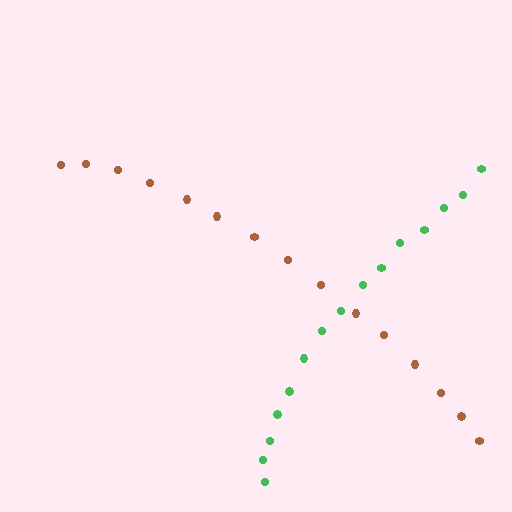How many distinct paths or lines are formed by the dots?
There are 2 distinct paths.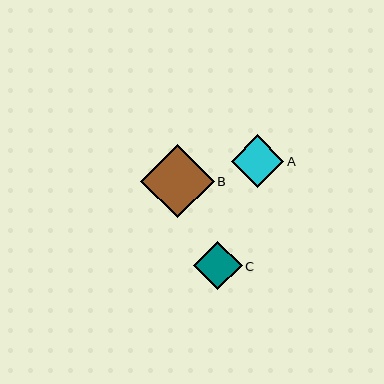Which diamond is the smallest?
Diamond C is the smallest with a size of approximately 49 pixels.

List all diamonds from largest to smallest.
From largest to smallest: B, A, C.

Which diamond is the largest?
Diamond B is the largest with a size of approximately 73 pixels.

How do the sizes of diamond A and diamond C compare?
Diamond A and diamond C are approximately the same size.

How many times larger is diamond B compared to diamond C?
Diamond B is approximately 1.5 times the size of diamond C.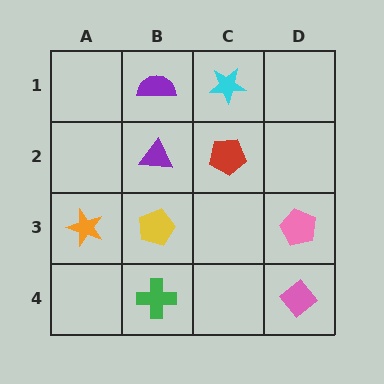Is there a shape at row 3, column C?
No, that cell is empty.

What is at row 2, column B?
A purple triangle.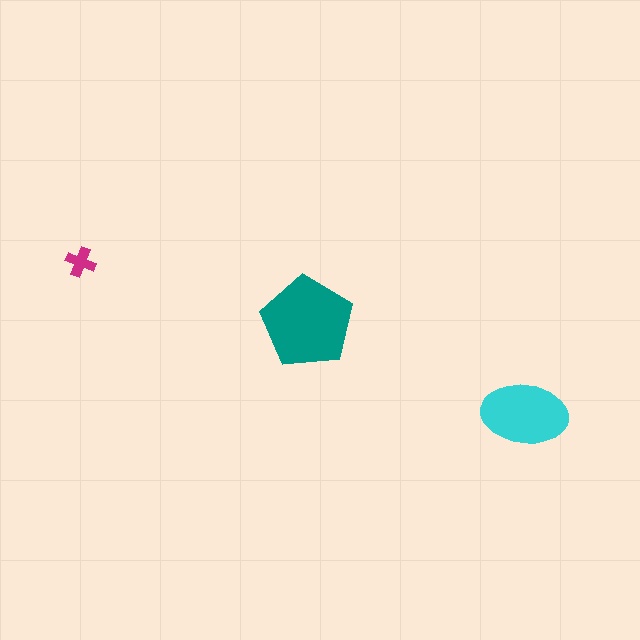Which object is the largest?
The teal pentagon.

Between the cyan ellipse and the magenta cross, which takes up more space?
The cyan ellipse.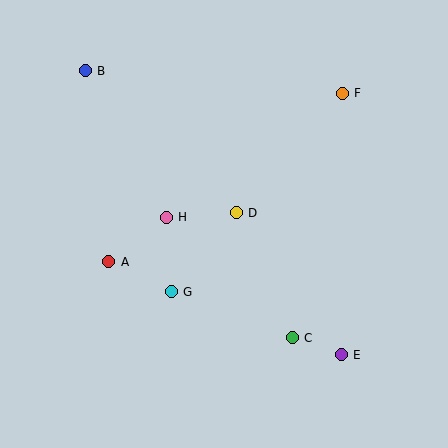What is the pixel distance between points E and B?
The distance between E and B is 382 pixels.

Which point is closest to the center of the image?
Point D at (236, 213) is closest to the center.